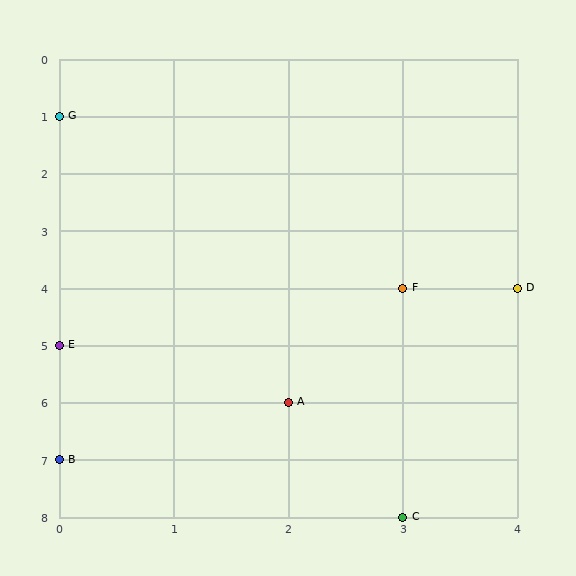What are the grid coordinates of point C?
Point C is at grid coordinates (3, 8).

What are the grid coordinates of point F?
Point F is at grid coordinates (3, 4).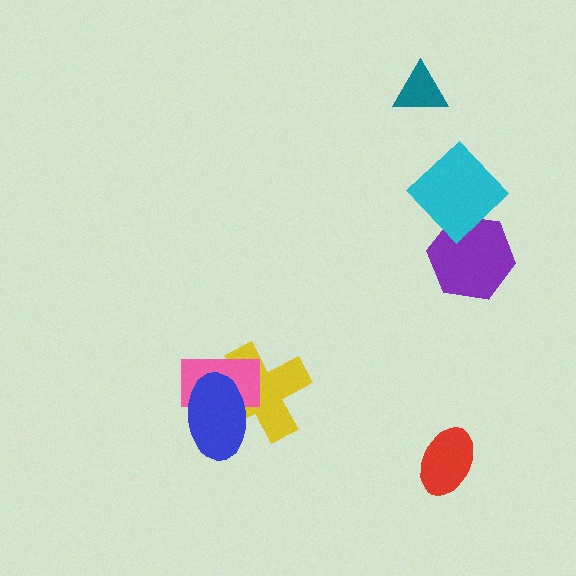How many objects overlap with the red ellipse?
0 objects overlap with the red ellipse.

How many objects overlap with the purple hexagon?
1 object overlaps with the purple hexagon.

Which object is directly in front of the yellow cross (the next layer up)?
The pink rectangle is directly in front of the yellow cross.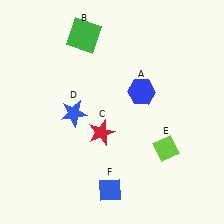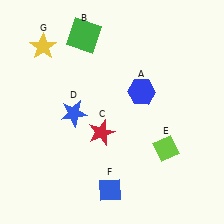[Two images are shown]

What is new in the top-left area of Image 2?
A yellow star (G) was added in the top-left area of Image 2.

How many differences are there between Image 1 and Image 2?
There is 1 difference between the two images.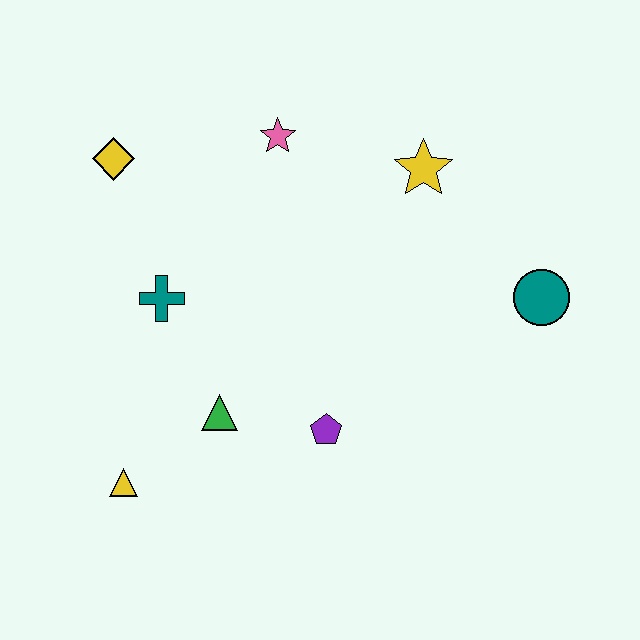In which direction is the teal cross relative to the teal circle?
The teal cross is to the left of the teal circle.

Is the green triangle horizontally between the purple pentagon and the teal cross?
Yes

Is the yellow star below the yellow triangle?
No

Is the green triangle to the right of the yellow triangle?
Yes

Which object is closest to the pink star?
The yellow star is closest to the pink star.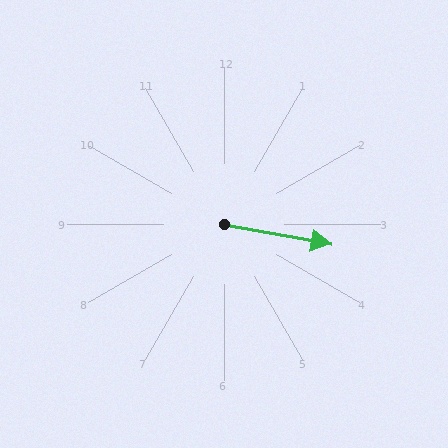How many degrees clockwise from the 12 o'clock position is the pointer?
Approximately 101 degrees.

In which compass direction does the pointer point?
East.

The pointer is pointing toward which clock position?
Roughly 3 o'clock.